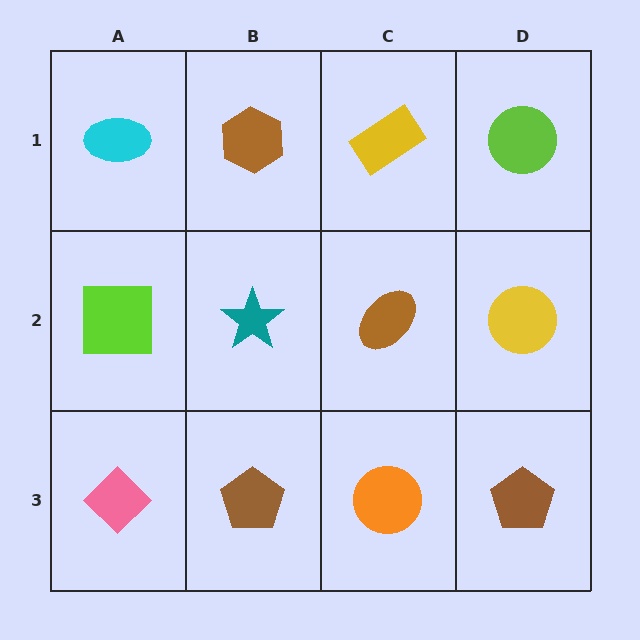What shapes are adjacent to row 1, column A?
A lime square (row 2, column A), a brown hexagon (row 1, column B).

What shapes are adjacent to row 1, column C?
A brown ellipse (row 2, column C), a brown hexagon (row 1, column B), a lime circle (row 1, column D).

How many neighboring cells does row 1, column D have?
2.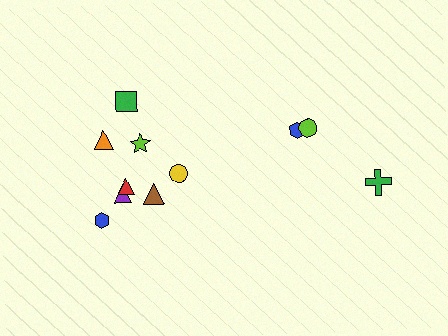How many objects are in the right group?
There are 3 objects.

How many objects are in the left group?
There are 8 objects.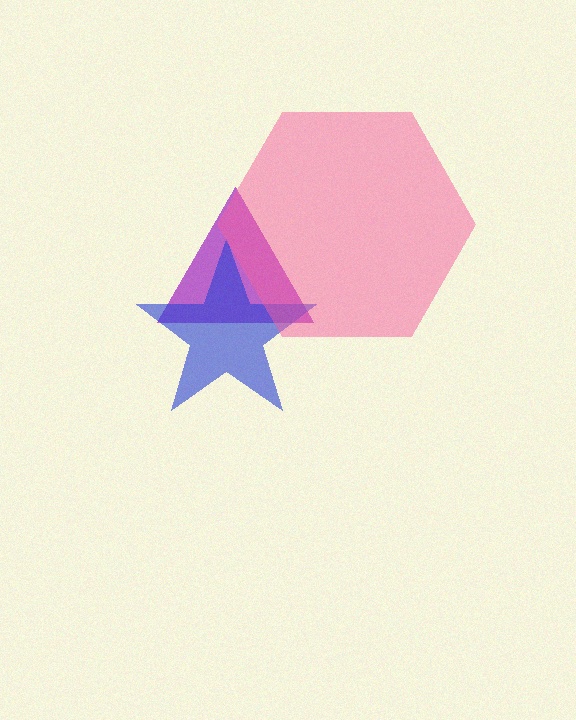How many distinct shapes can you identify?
There are 3 distinct shapes: a purple triangle, a blue star, a pink hexagon.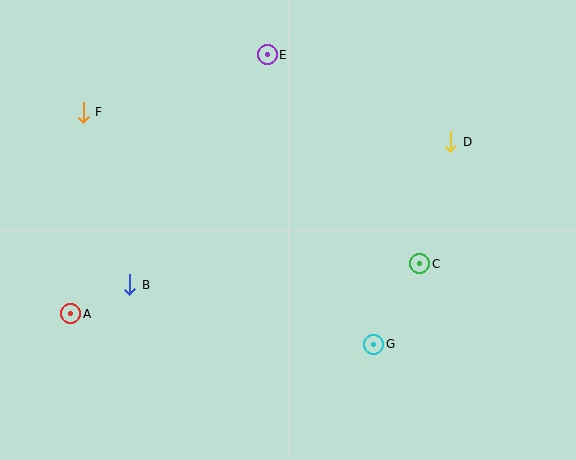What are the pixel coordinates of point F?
Point F is at (83, 112).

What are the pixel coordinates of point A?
Point A is at (71, 314).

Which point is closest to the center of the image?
Point C at (420, 264) is closest to the center.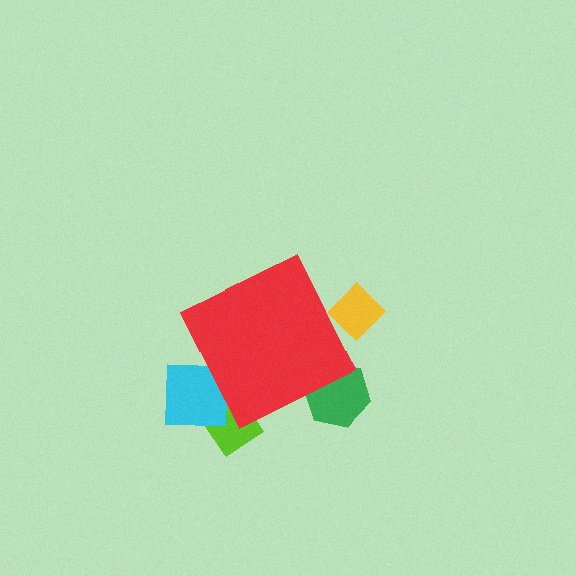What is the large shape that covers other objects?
A red diamond.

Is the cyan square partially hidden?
Yes, the cyan square is partially hidden behind the red diamond.